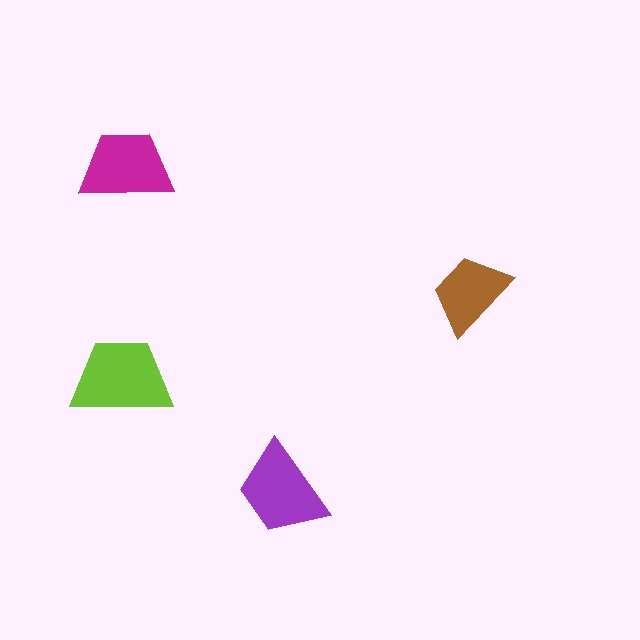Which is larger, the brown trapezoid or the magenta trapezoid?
The magenta one.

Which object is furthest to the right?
The brown trapezoid is rightmost.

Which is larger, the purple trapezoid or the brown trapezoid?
The purple one.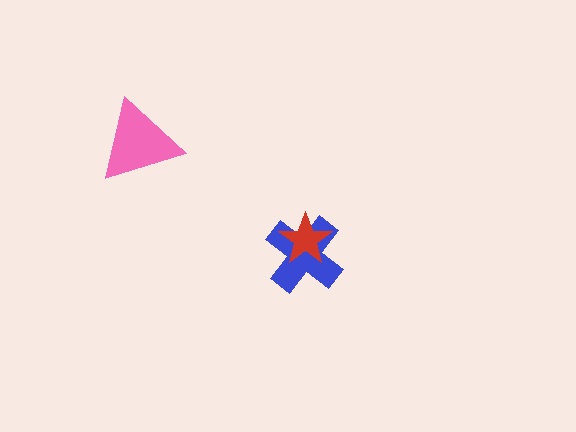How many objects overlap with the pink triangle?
0 objects overlap with the pink triangle.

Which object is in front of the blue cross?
The red star is in front of the blue cross.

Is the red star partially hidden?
No, no other shape covers it.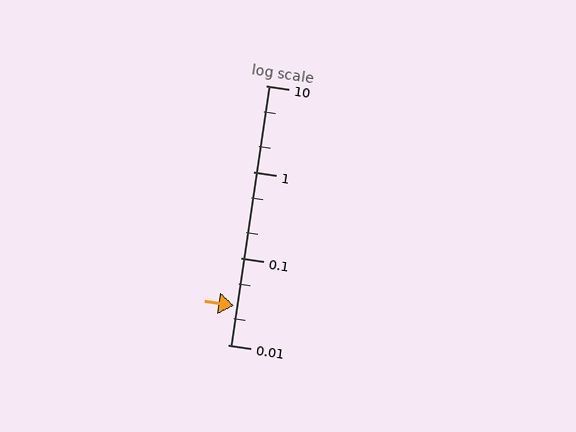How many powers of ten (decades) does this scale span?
The scale spans 3 decades, from 0.01 to 10.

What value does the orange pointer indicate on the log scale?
The pointer indicates approximately 0.028.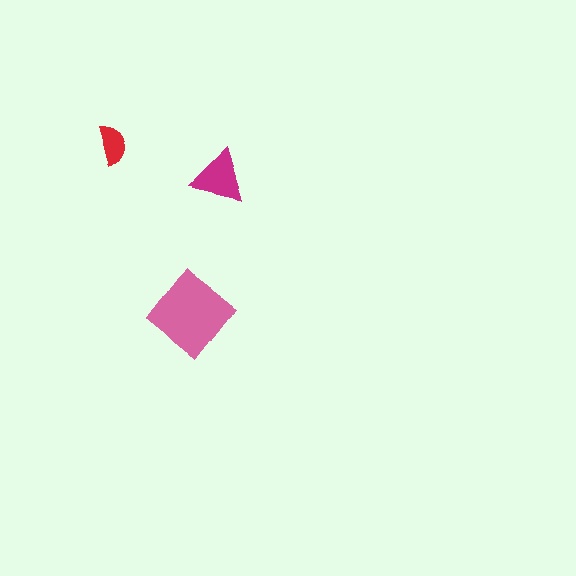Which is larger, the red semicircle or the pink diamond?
The pink diamond.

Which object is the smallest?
The red semicircle.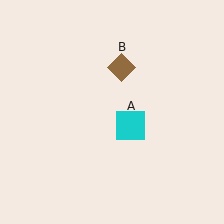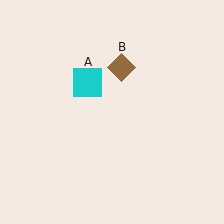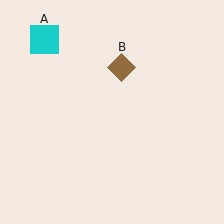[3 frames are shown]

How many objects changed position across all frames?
1 object changed position: cyan square (object A).